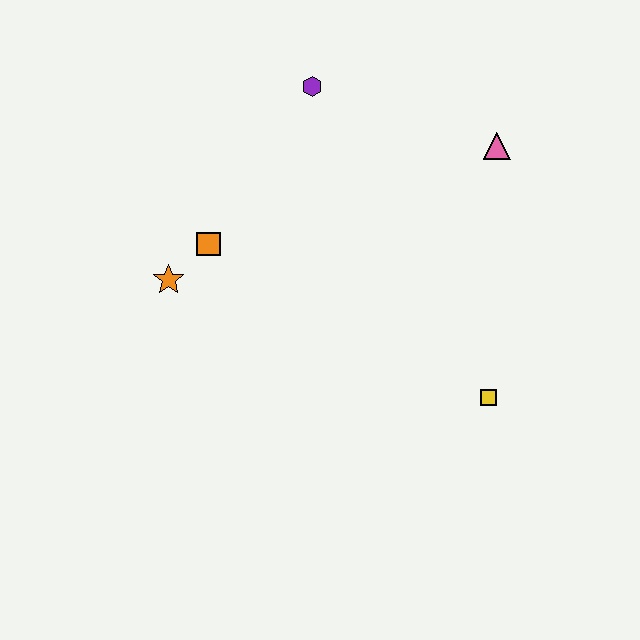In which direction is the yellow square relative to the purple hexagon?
The yellow square is below the purple hexagon.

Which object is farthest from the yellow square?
The purple hexagon is farthest from the yellow square.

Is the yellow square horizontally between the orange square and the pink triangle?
Yes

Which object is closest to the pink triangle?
The purple hexagon is closest to the pink triangle.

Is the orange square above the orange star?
Yes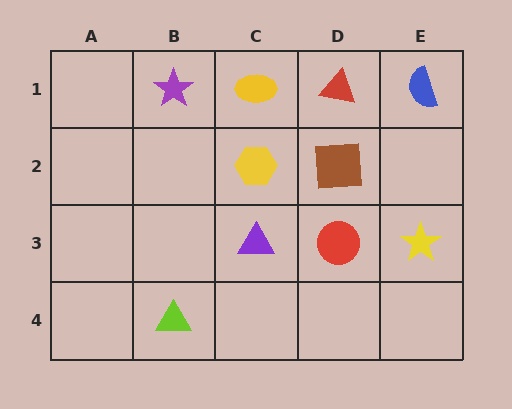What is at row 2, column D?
A brown square.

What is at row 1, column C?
A yellow ellipse.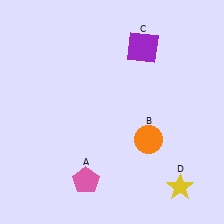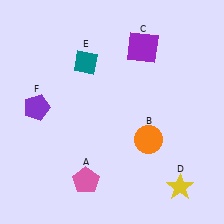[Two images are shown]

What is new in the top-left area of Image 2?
A teal diamond (E) was added in the top-left area of Image 2.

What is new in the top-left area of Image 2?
A purple pentagon (F) was added in the top-left area of Image 2.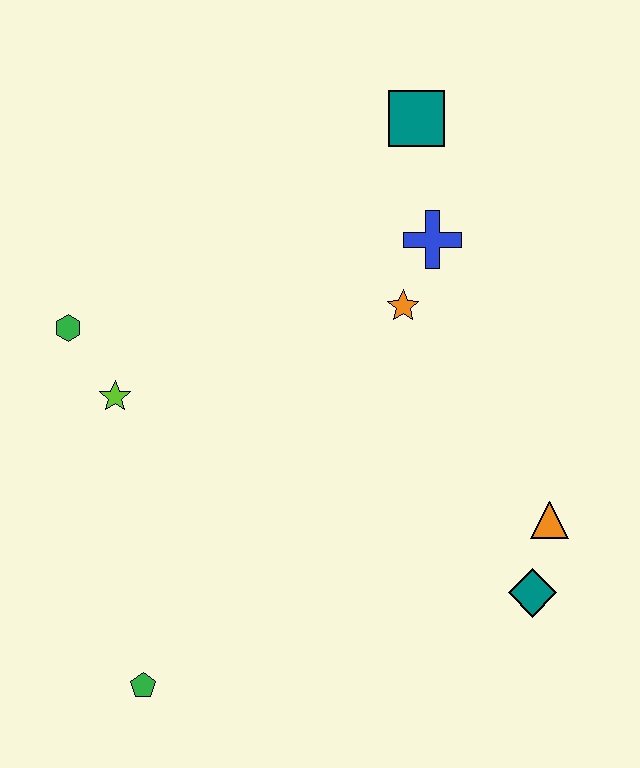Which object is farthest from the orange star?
The green pentagon is farthest from the orange star.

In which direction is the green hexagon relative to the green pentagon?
The green hexagon is above the green pentagon.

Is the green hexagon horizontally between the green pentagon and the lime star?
No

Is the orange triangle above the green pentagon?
Yes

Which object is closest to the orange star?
The blue cross is closest to the orange star.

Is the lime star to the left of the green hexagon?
No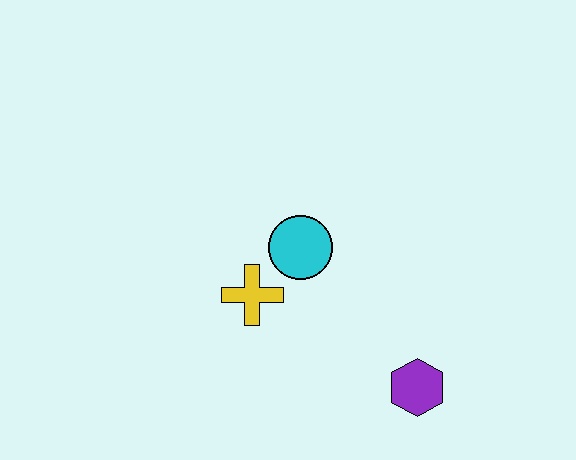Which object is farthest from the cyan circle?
The purple hexagon is farthest from the cyan circle.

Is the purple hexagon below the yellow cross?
Yes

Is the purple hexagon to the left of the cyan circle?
No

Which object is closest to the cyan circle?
The yellow cross is closest to the cyan circle.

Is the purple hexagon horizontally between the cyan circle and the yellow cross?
No